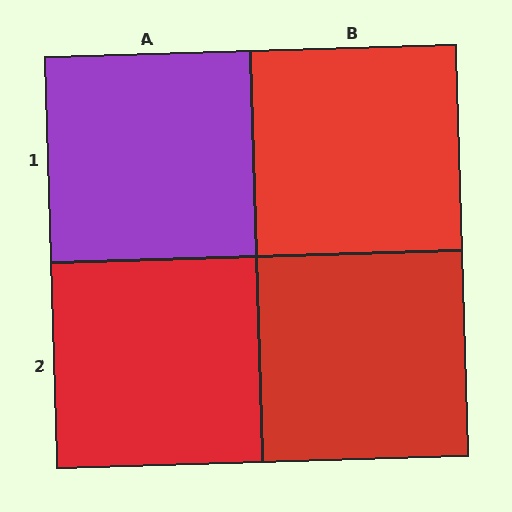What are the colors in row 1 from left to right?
Purple, red.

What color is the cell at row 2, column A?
Red.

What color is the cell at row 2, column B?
Red.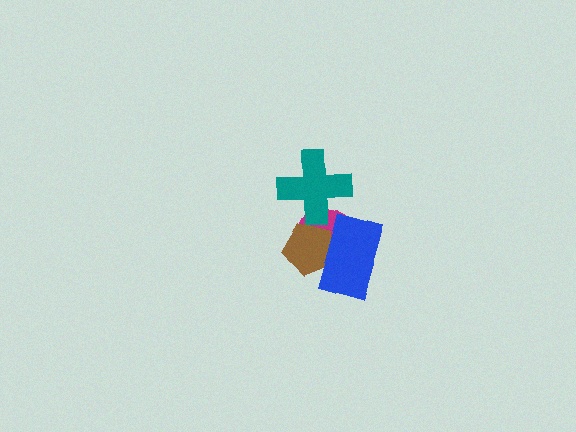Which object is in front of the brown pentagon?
The blue rectangle is in front of the brown pentagon.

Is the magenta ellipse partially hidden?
Yes, it is partially covered by another shape.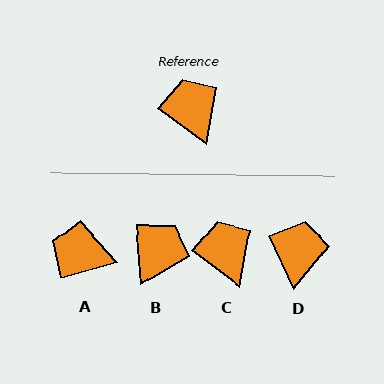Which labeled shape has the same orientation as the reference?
C.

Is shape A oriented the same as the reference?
No, it is off by about 52 degrees.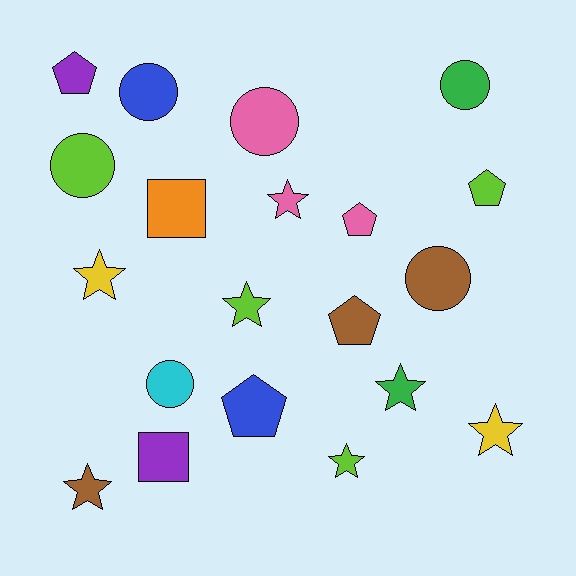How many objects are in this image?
There are 20 objects.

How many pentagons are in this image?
There are 5 pentagons.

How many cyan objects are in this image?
There is 1 cyan object.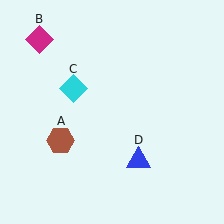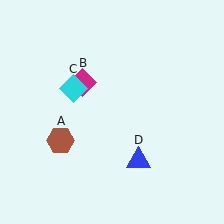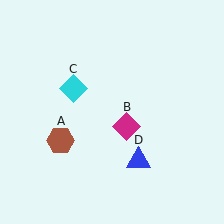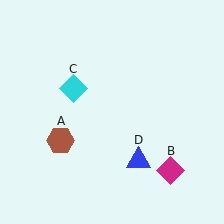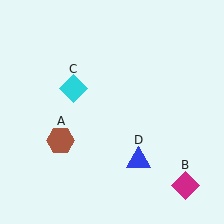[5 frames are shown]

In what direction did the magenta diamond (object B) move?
The magenta diamond (object B) moved down and to the right.